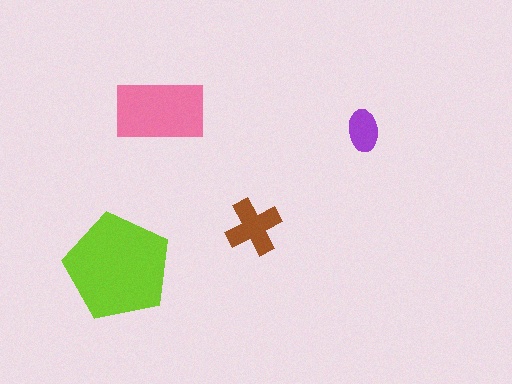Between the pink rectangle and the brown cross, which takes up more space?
The pink rectangle.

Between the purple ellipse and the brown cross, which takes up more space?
The brown cross.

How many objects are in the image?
There are 4 objects in the image.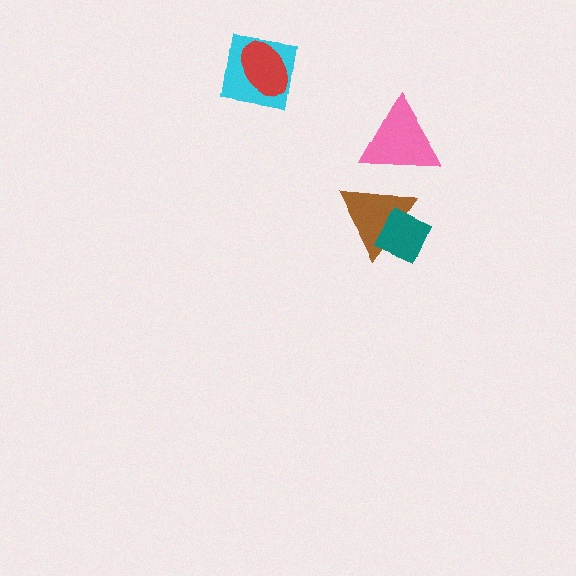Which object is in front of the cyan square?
The red ellipse is in front of the cyan square.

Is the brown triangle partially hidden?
Yes, it is partially covered by another shape.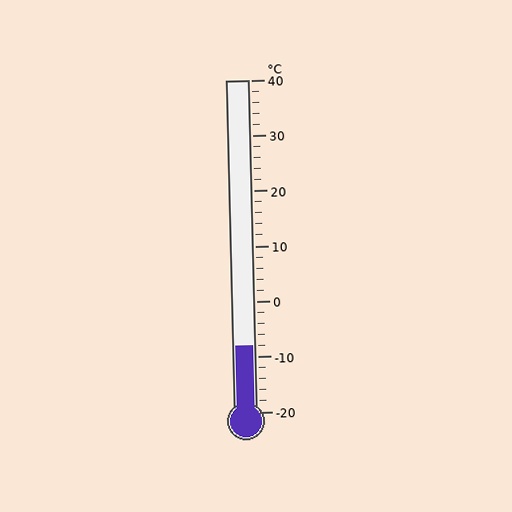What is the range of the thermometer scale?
The thermometer scale ranges from -20°C to 40°C.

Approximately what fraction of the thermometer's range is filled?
The thermometer is filled to approximately 20% of its range.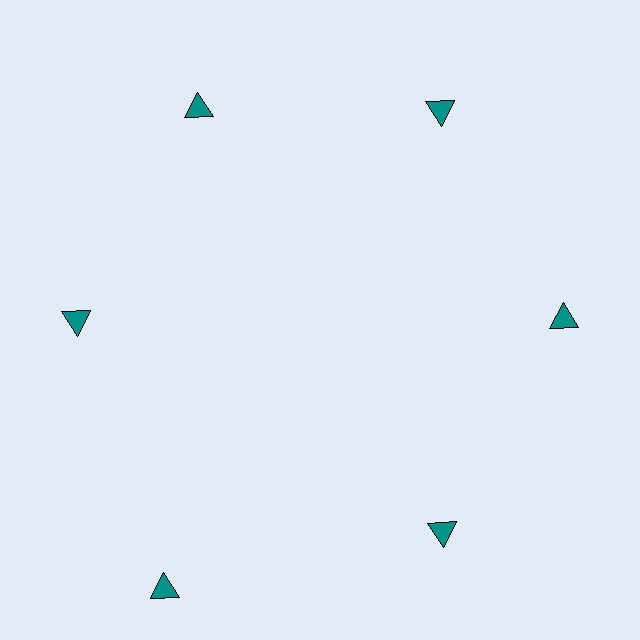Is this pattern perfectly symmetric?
No. The 6 teal triangles are arranged in a ring, but one element near the 7 o'clock position is pushed outward from the center, breaking the 6-fold rotational symmetry.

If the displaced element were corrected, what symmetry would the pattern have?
It would have 6-fold rotational symmetry — the pattern would map onto itself every 60 degrees.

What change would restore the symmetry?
The symmetry would be restored by moving it inward, back onto the ring so that all 6 triangles sit at equal angles and equal distance from the center.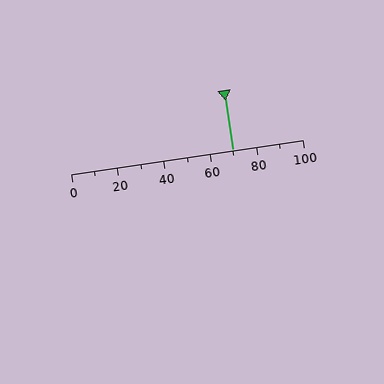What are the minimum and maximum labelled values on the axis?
The axis runs from 0 to 100.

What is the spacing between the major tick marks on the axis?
The major ticks are spaced 20 apart.